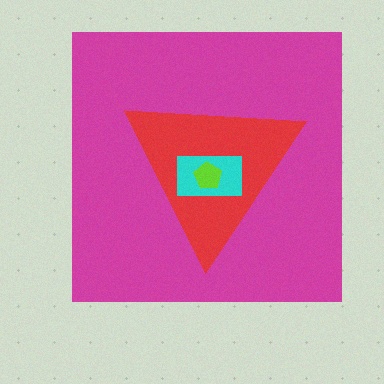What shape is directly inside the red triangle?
The cyan rectangle.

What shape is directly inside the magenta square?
The red triangle.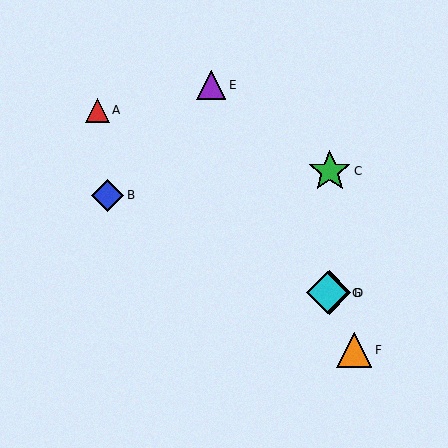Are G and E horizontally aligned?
No, G is at y≈293 and E is at y≈85.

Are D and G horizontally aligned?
Yes, both are at y≈293.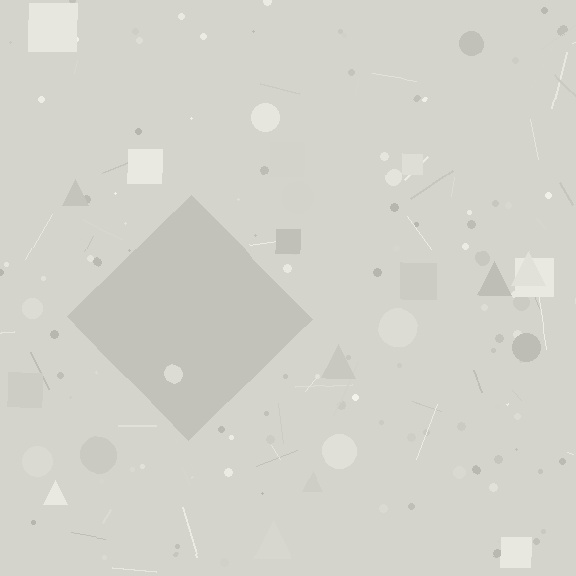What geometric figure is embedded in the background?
A diamond is embedded in the background.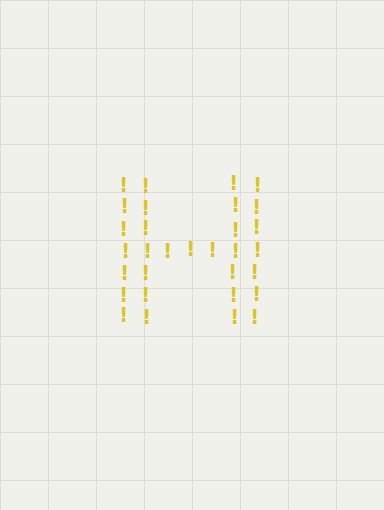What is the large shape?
The large shape is the letter H.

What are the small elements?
The small elements are exclamation marks.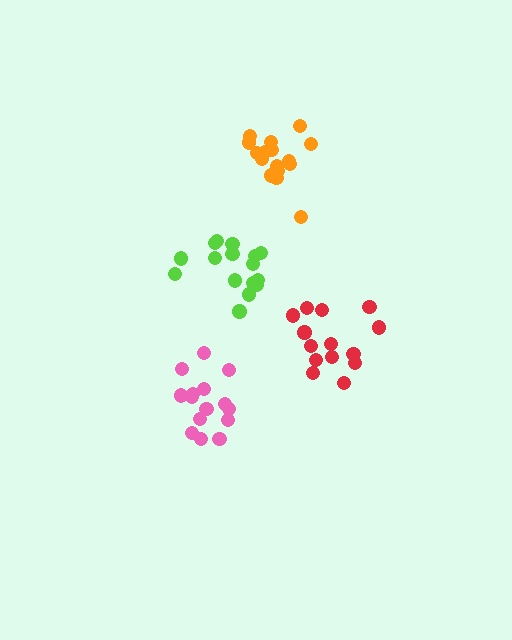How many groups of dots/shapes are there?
There are 4 groups.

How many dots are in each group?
Group 1: 16 dots, Group 2: 14 dots, Group 3: 15 dots, Group 4: 16 dots (61 total).